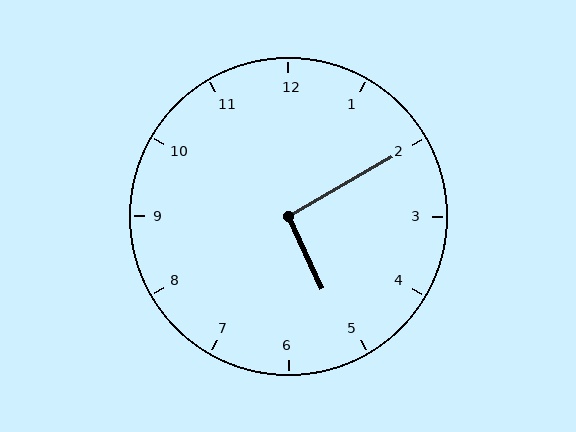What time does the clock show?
5:10.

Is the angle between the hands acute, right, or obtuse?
It is right.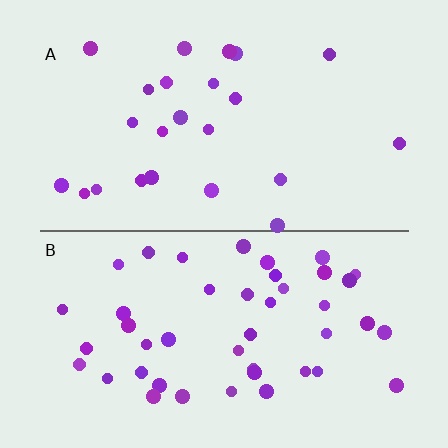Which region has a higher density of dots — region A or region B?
B (the bottom).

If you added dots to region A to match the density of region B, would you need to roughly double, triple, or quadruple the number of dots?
Approximately double.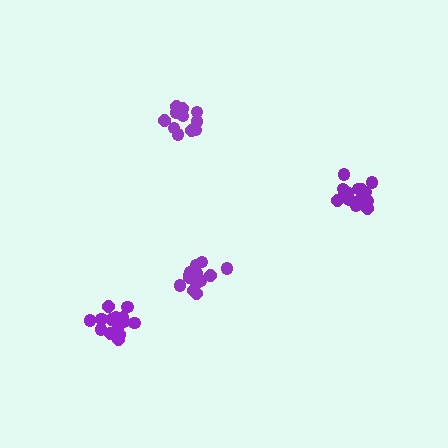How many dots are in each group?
Group 1: 15 dots, Group 2: 15 dots, Group 3: 11 dots, Group 4: 13 dots (54 total).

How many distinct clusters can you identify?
There are 4 distinct clusters.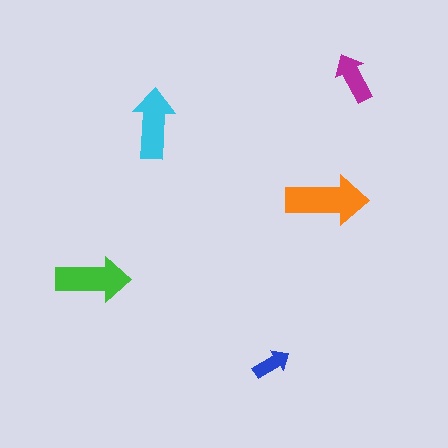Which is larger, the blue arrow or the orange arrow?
The orange one.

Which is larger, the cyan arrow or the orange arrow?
The orange one.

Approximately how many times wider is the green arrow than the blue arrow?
About 2 times wider.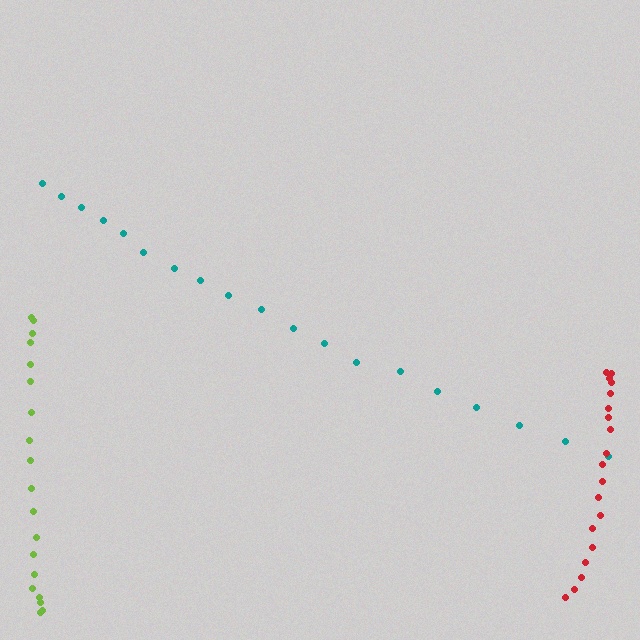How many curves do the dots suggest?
There are 3 distinct paths.